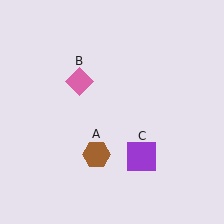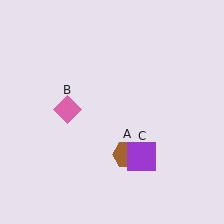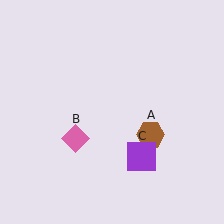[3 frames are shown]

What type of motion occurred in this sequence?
The brown hexagon (object A), pink diamond (object B) rotated counterclockwise around the center of the scene.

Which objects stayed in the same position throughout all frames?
Purple square (object C) remained stationary.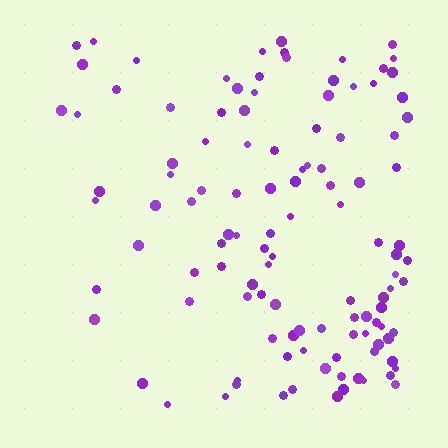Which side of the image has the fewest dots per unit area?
The left.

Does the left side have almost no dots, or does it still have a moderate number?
Still a moderate number, just noticeably fewer than the right.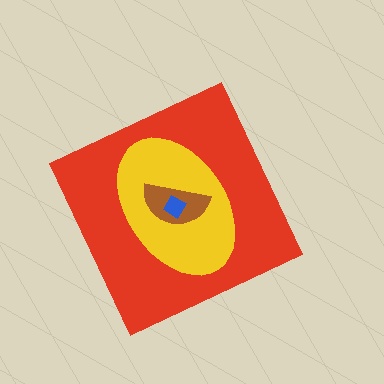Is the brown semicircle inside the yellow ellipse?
Yes.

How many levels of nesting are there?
4.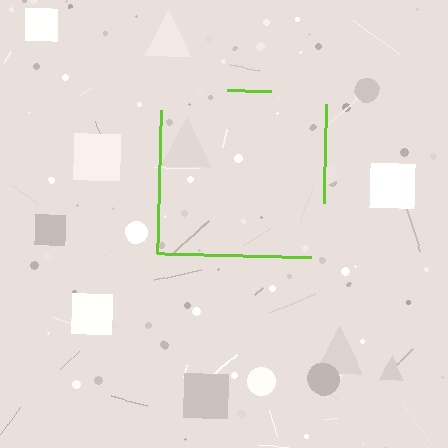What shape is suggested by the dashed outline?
The dashed outline suggests a square.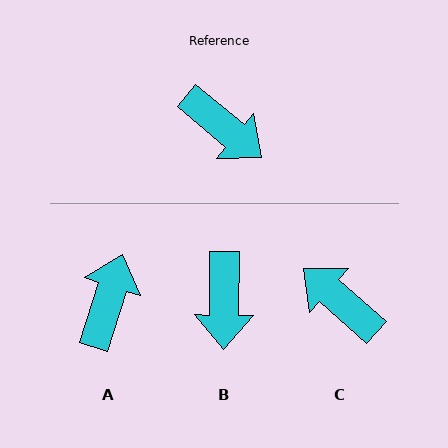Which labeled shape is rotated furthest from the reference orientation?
C, about 178 degrees away.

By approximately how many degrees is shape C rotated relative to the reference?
Approximately 178 degrees counter-clockwise.